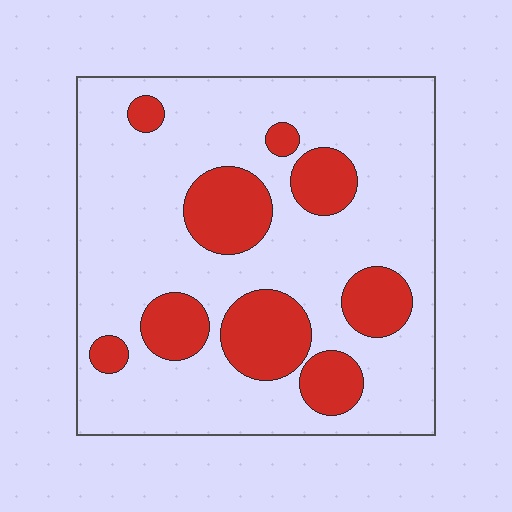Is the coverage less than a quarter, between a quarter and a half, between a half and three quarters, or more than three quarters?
Less than a quarter.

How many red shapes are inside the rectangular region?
9.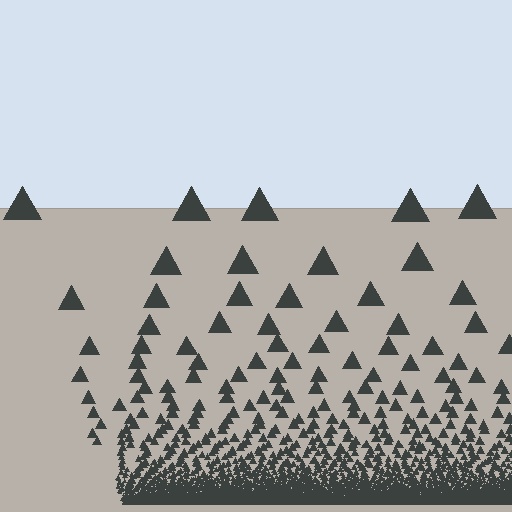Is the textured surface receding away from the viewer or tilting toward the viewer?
The surface appears to tilt toward the viewer. Texture elements get larger and sparser toward the top.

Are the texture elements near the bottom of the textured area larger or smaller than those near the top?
Smaller. The gradient is inverted — elements near the bottom are smaller and denser.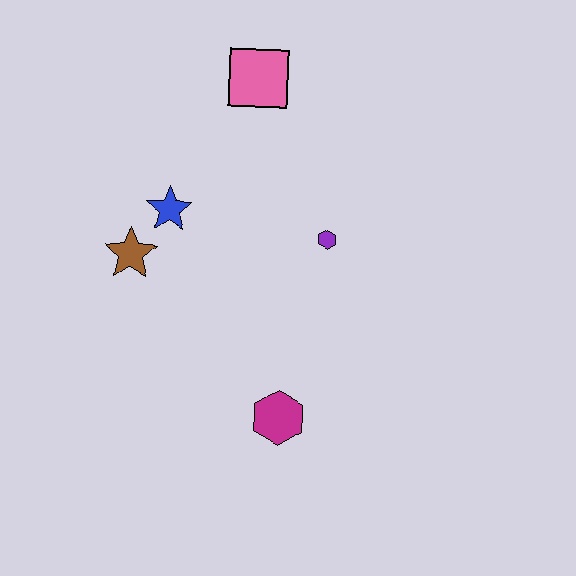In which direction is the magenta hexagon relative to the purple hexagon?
The magenta hexagon is below the purple hexagon.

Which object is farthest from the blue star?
The magenta hexagon is farthest from the blue star.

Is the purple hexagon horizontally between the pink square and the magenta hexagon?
No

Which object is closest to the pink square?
The blue star is closest to the pink square.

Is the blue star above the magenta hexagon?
Yes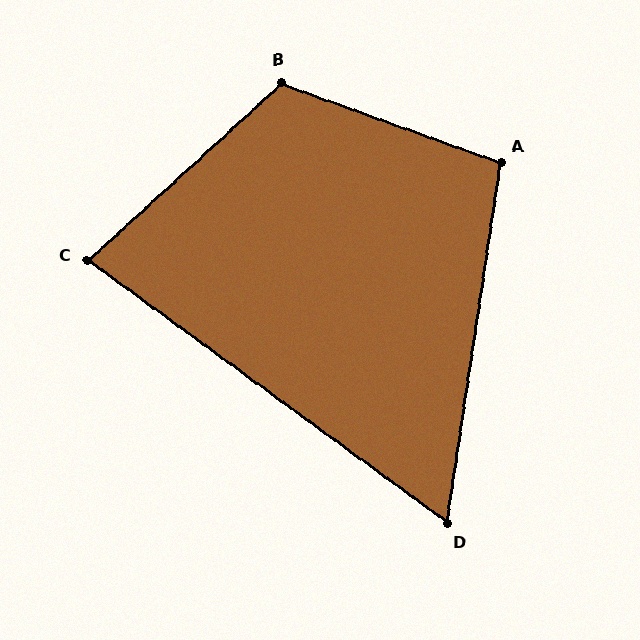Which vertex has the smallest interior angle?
D, at approximately 62 degrees.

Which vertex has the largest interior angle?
B, at approximately 118 degrees.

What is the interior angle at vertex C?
Approximately 79 degrees (acute).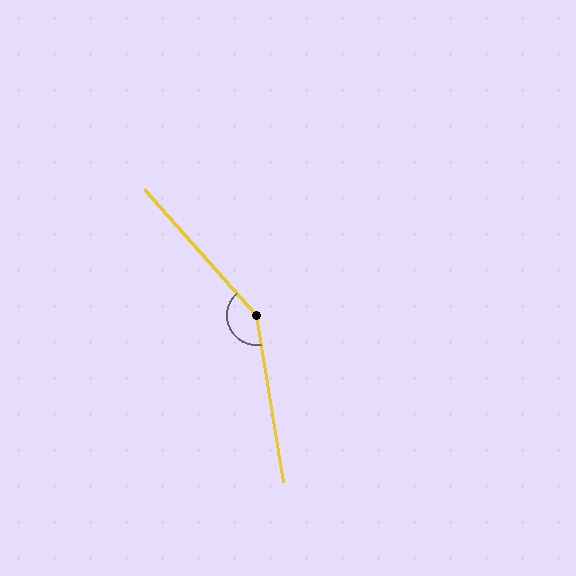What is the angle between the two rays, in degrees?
Approximately 147 degrees.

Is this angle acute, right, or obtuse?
It is obtuse.